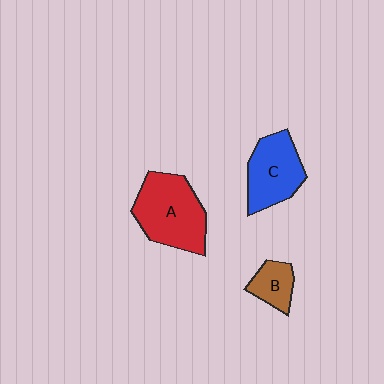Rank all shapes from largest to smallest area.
From largest to smallest: A (red), C (blue), B (brown).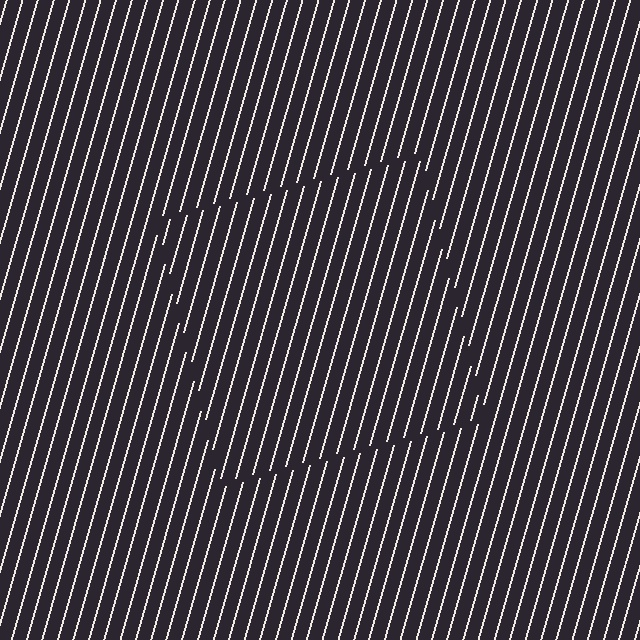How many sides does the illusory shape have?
4 sides — the line-ends trace a square.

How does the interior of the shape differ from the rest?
The interior of the shape contains the same grating, shifted by half a period — the contour is defined by the phase discontinuity where line-ends from the inner and outer gratings abut.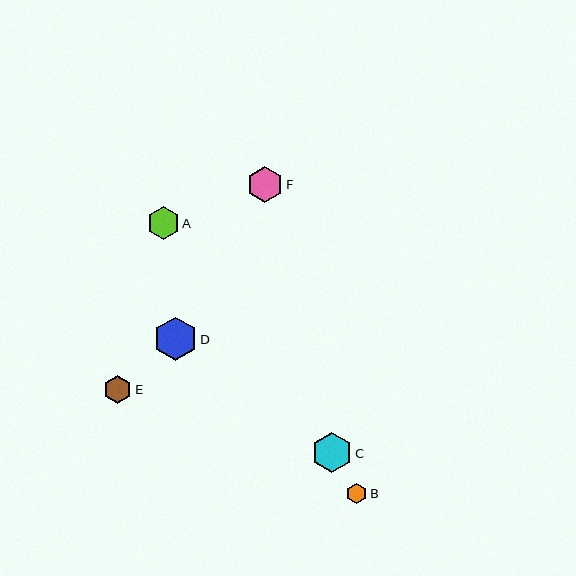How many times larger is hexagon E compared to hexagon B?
Hexagon E is approximately 1.4 times the size of hexagon B.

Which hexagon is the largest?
Hexagon D is the largest with a size of approximately 43 pixels.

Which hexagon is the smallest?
Hexagon B is the smallest with a size of approximately 20 pixels.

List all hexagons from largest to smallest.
From largest to smallest: D, C, F, A, E, B.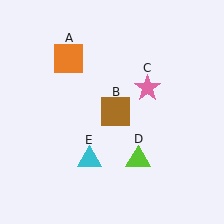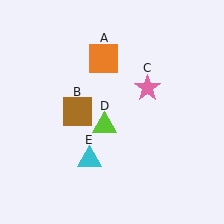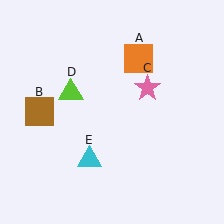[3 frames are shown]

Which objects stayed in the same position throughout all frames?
Pink star (object C) and cyan triangle (object E) remained stationary.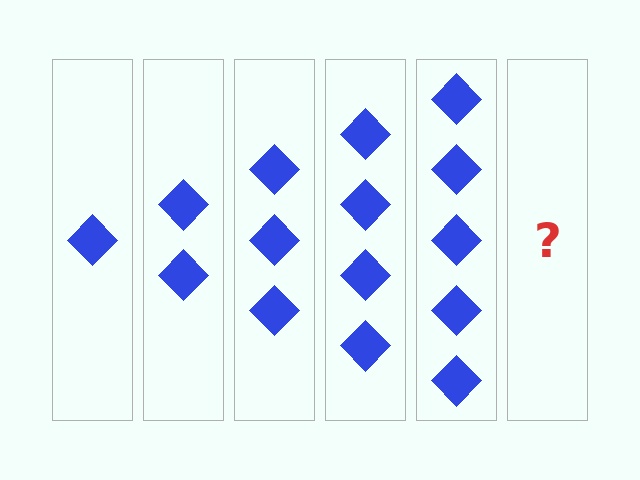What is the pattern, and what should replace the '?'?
The pattern is that each step adds one more diamond. The '?' should be 6 diamonds.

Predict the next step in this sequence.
The next step is 6 diamonds.